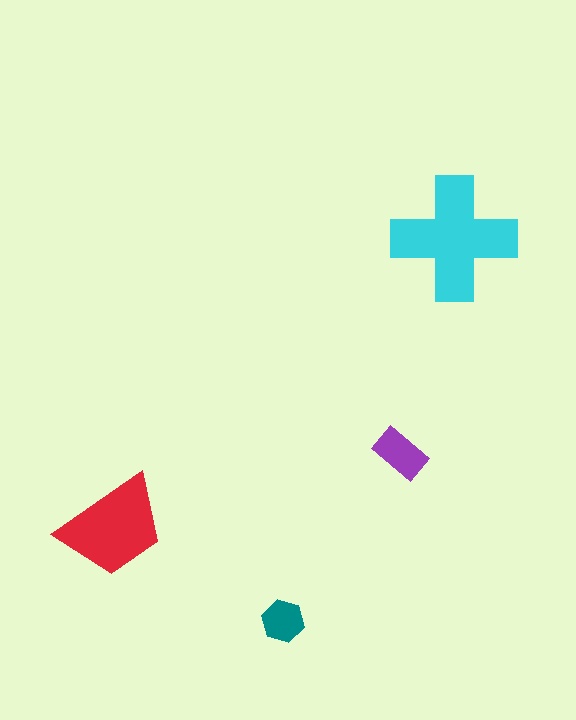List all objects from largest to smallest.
The cyan cross, the red trapezoid, the purple rectangle, the teal hexagon.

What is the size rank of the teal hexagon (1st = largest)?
4th.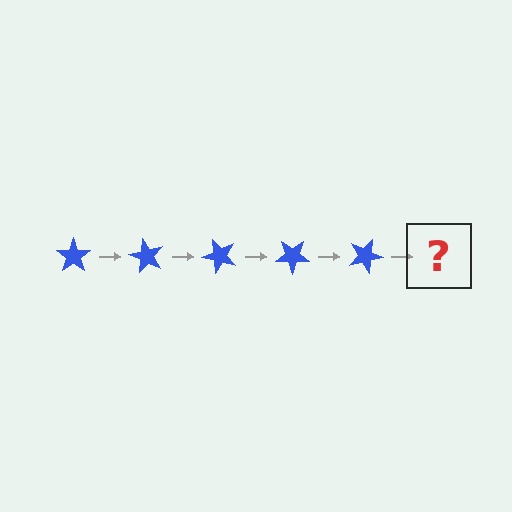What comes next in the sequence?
The next element should be a blue star rotated 300 degrees.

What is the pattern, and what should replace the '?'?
The pattern is that the star rotates 60 degrees each step. The '?' should be a blue star rotated 300 degrees.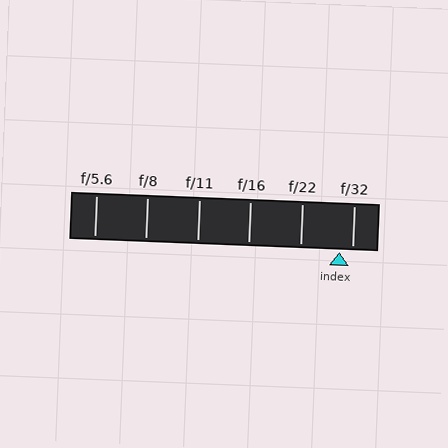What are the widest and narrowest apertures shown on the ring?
The widest aperture shown is f/5.6 and the narrowest is f/32.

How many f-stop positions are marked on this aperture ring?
There are 6 f-stop positions marked.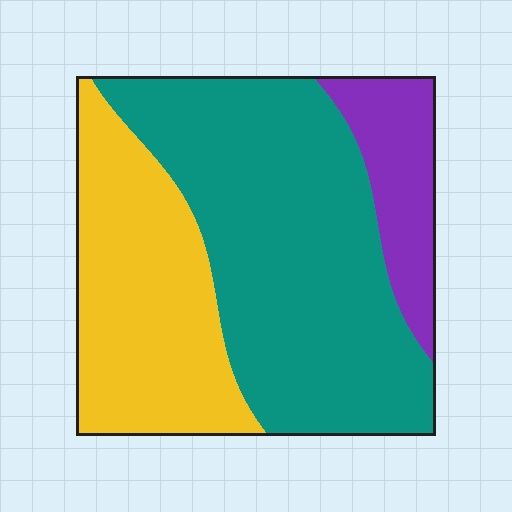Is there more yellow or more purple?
Yellow.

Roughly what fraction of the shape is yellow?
Yellow takes up about one third (1/3) of the shape.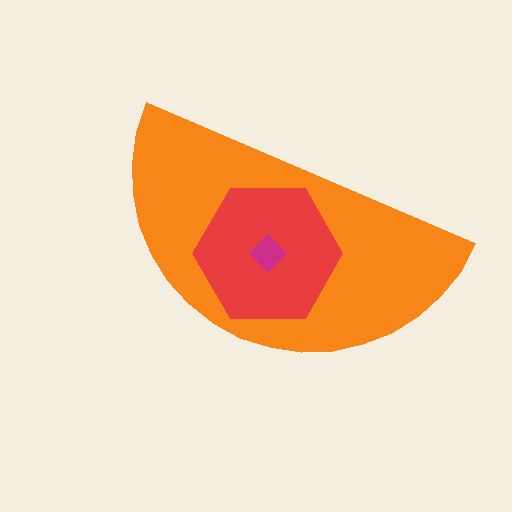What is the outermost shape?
The orange semicircle.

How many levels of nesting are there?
3.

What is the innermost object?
The magenta diamond.